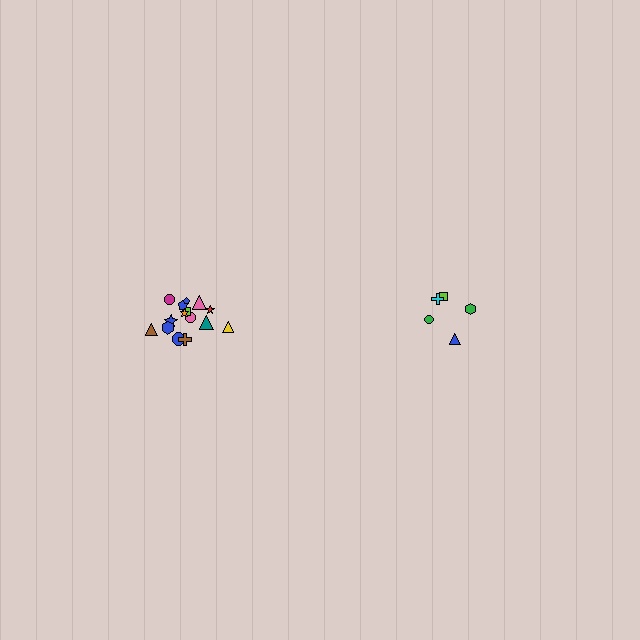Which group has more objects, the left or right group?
The left group.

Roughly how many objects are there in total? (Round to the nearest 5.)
Roughly 20 objects in total.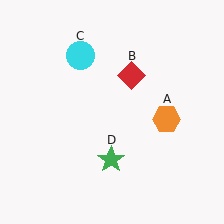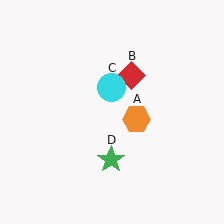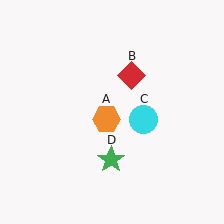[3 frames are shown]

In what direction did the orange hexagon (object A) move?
The orange hexagon (object A) moved left.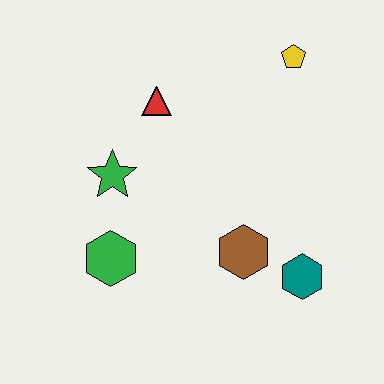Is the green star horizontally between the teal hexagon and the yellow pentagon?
No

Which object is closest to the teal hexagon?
The brown hexagon is closest to the teal hexagon.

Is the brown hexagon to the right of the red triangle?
Yes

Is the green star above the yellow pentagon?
No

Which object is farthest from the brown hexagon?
The yellow pentagon is farthest from the brown hexagon.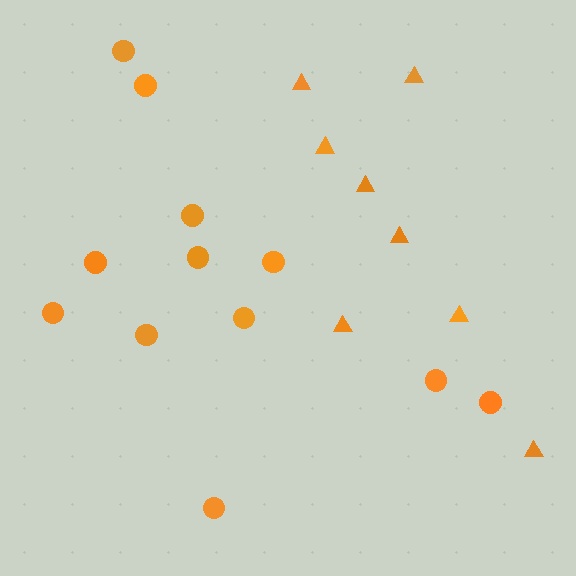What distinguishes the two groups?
There are 2 groups: one group of triangles (8) and one group of circles (12).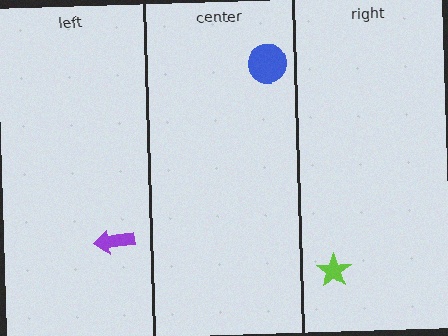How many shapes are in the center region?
1.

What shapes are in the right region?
The lime star.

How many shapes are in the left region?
1.